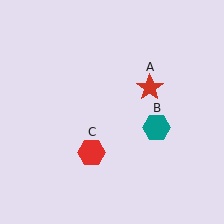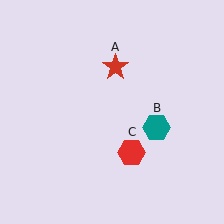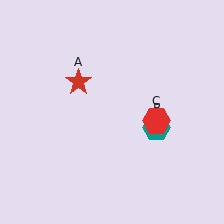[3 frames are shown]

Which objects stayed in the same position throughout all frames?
Teal hexagon (object B) remained stationary.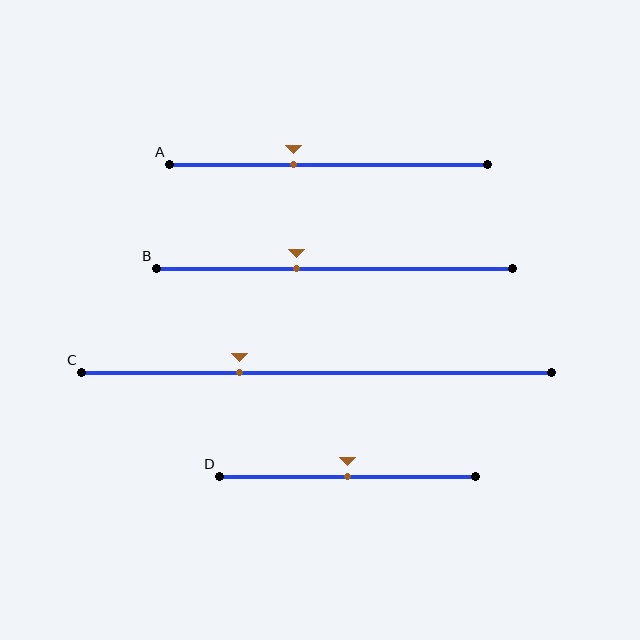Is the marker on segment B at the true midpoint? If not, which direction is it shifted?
No, the marker on segment B is shifted to the left by about 11% of the segment length.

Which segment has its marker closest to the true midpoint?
Segment D has its marker closest to the true midpoint.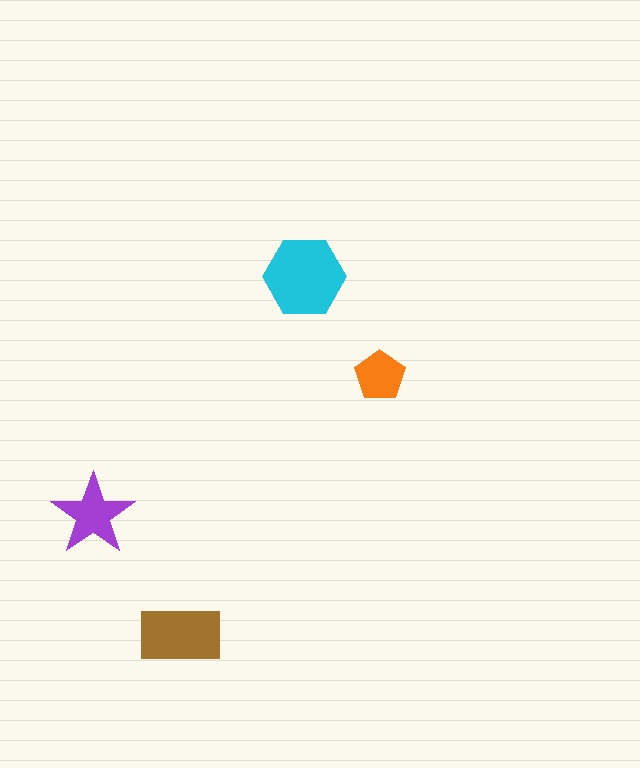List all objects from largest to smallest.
The cyan hexagon, the brown rectangle, the purple star, the orange pentagon.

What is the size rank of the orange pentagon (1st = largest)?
4th.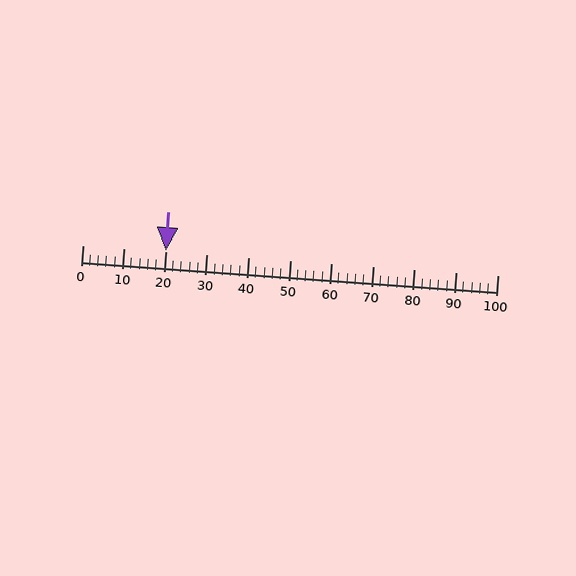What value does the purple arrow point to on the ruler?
The purple arrow points to approximately 20.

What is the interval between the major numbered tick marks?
The major tick marks are spaced 10 units apart.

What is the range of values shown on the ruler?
The ruler shows values from 0 to 100.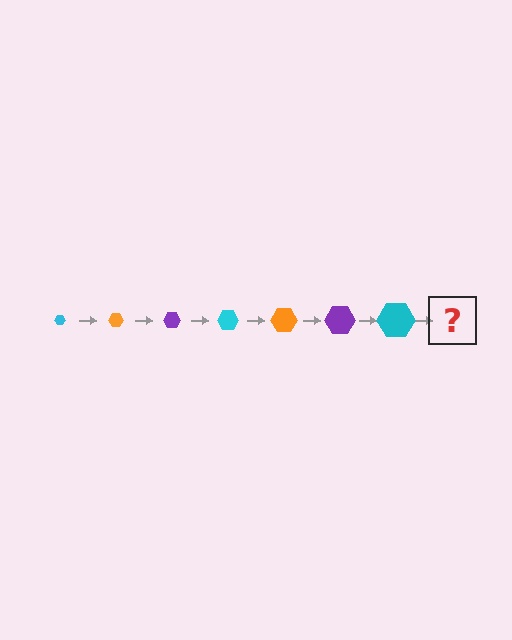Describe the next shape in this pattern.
It should be an orange hexagon, larger than the previous one.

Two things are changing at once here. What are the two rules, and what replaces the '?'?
The two rules are that the hexagon grows larger each step and the color cycles through cyan, orange, and purple. The '?' should be an orange hexagon, larger than the previous one.